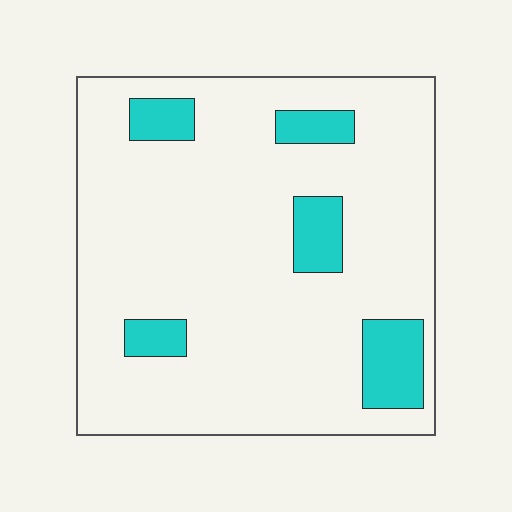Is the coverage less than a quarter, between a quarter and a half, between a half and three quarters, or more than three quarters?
Less than a quarter.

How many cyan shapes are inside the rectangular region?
5.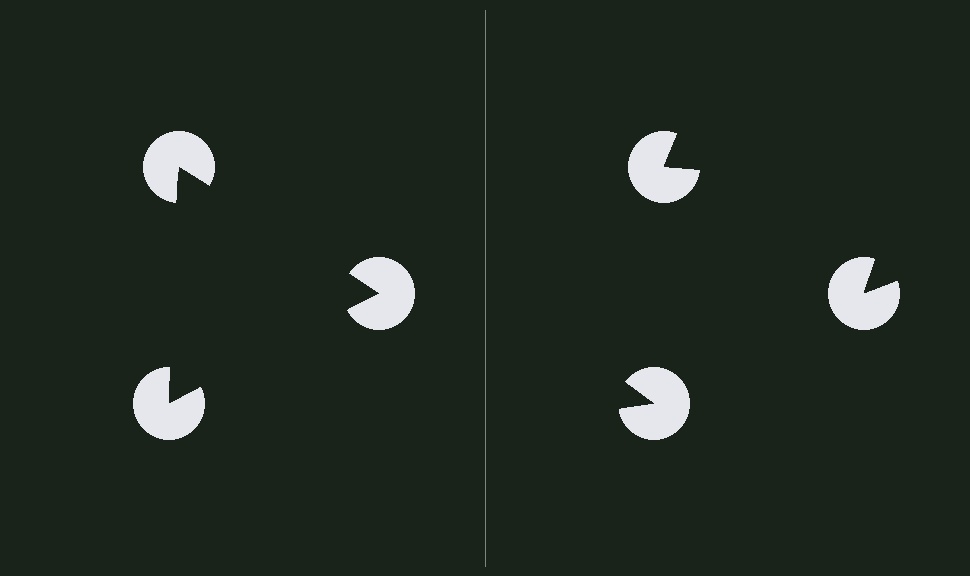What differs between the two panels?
The pac-man discs are positioned identically on both sides; only the wedge orientations differ. On the left they align to a triangle; on the right they are misaligned.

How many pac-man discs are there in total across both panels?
6 — 3 on each side.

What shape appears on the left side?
An illusory triangle.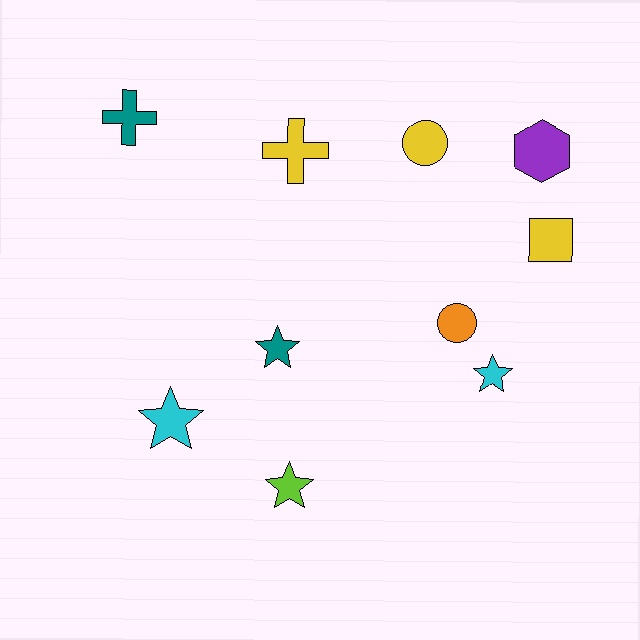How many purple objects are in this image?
There is 1 purple object.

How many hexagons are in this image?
There is 1 hexagon.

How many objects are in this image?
There are 10 objects.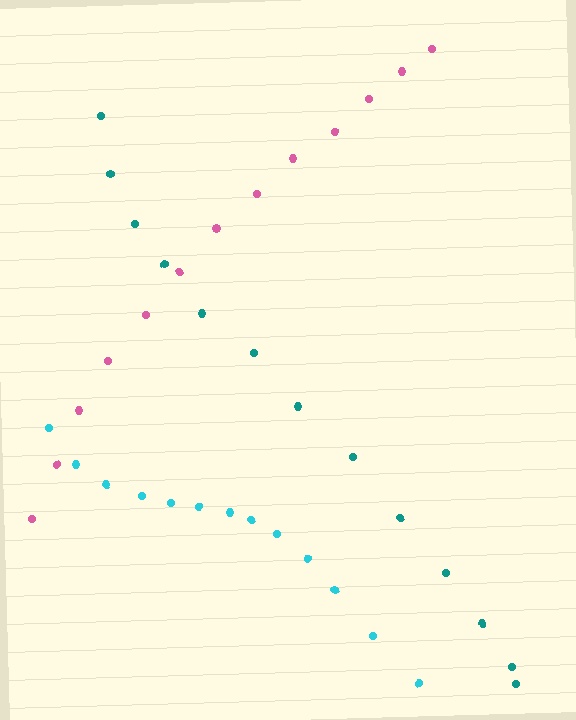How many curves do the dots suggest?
There are 3 distinct paths.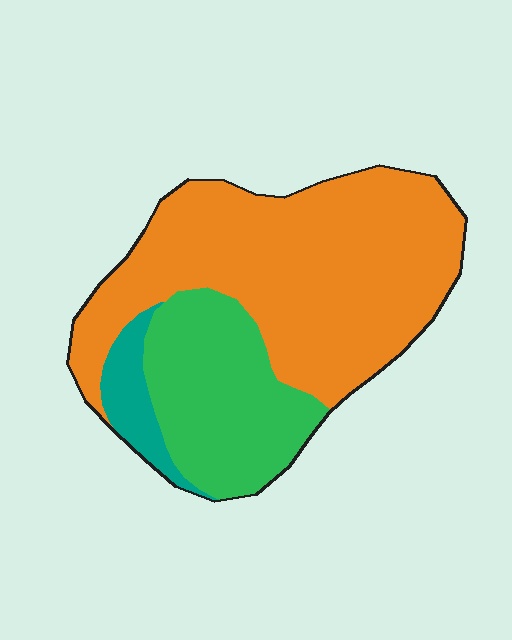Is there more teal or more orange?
Orange.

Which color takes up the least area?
Teal, at roughly 5%.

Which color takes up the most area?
Orange, at roughly 65%.